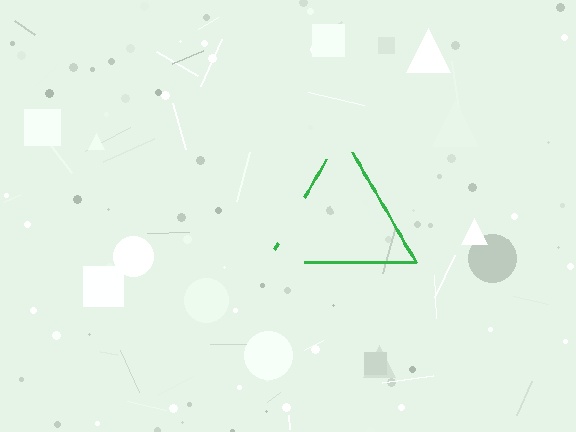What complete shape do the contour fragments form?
The contour fragments form a triangle.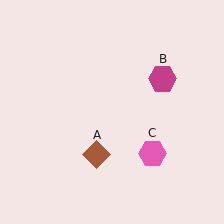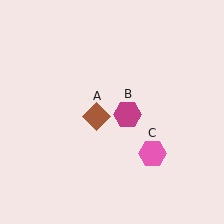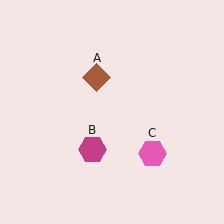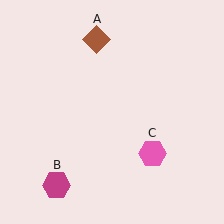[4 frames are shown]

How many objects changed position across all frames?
2 objects changed position: brown diamond (object A), magenta hexagon (object B).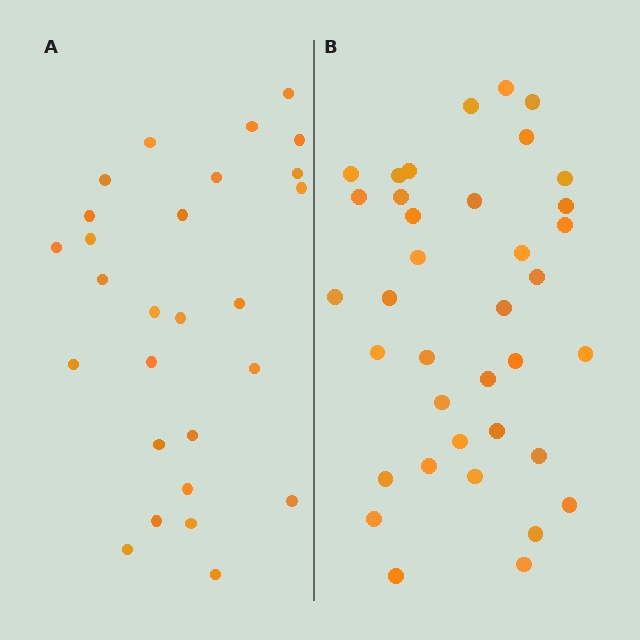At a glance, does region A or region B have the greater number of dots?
Region B (the right region) has more dots.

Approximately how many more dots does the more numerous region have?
Region B has roughly 10 or so more dots than region A.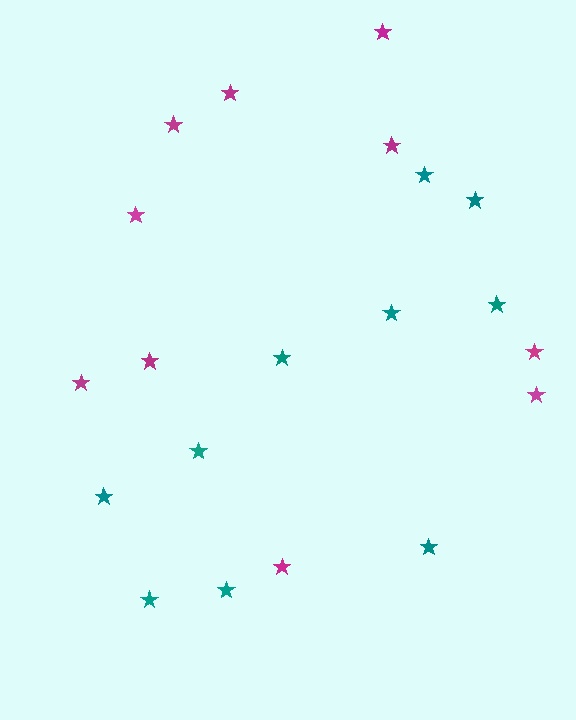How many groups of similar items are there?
There are 2 groups: one group of teal stars (10) and one group of magenta stars (10).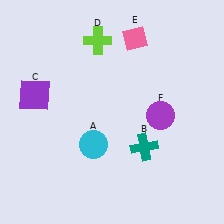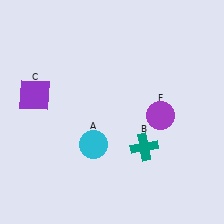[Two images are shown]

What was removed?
The lime cross (D), the pink diamond (E) were removed in Image 2.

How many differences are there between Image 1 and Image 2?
There are 2 differences between the two images.